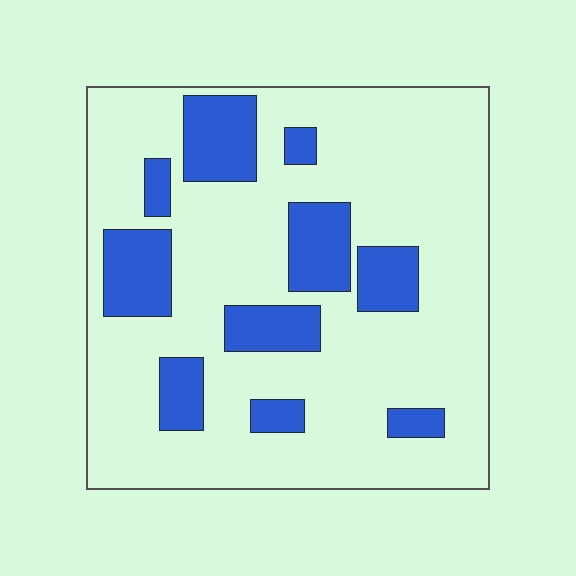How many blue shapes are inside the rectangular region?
10.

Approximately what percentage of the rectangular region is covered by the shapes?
Approximately 20%.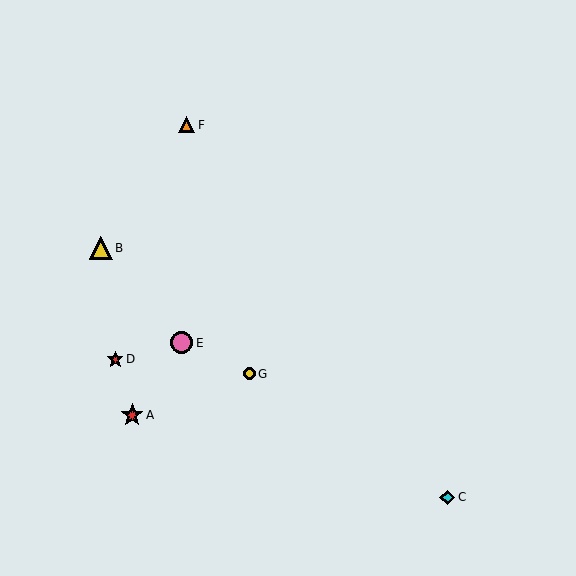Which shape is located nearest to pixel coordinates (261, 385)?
The yellow circle (labeled G) at (249, 374) is nearest to that location.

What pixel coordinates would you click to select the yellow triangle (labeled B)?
Click at (101, 248) to select the yellow triangle B.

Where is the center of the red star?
The center of the red star is at (132, 415).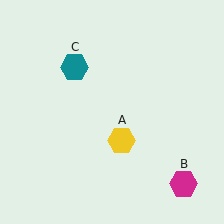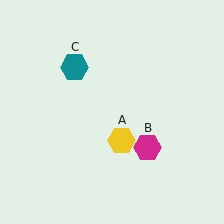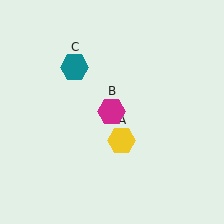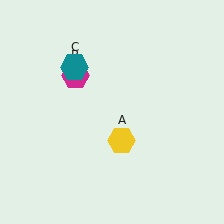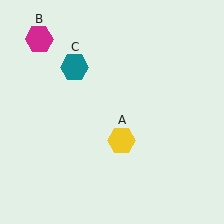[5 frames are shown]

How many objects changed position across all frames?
1 object changed position: magenta hexagon (object B).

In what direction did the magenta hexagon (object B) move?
The magenta hexagon (object B) moved up and to the left.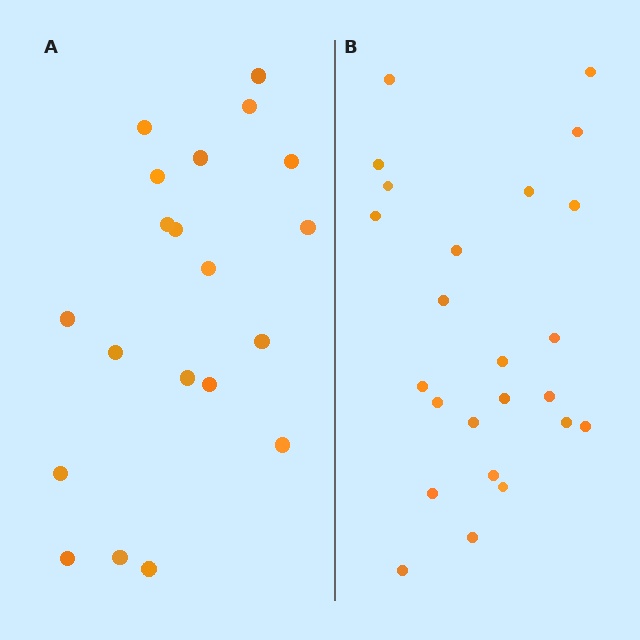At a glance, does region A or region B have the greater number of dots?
Region B (the right region) has more dots.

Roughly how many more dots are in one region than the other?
Region B has about 4 more dots than region A.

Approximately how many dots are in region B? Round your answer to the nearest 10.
About 20 dots. (The exact count is 24, which rounds to 20.)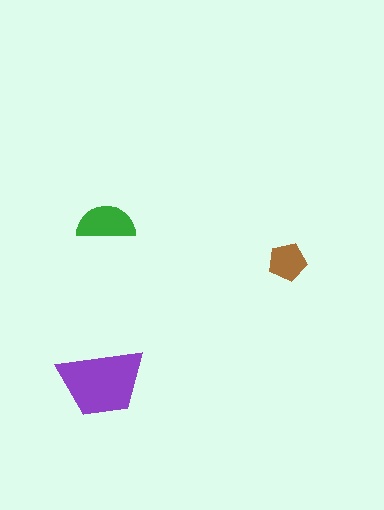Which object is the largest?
The purple trapezoid.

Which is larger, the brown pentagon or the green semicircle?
The green semicircle.